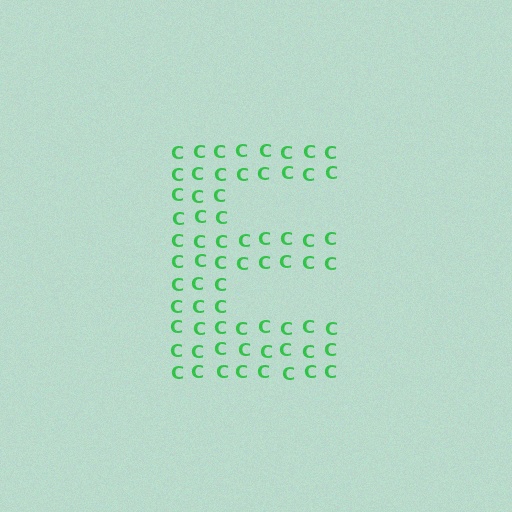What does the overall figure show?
The overall figure shows the letter E.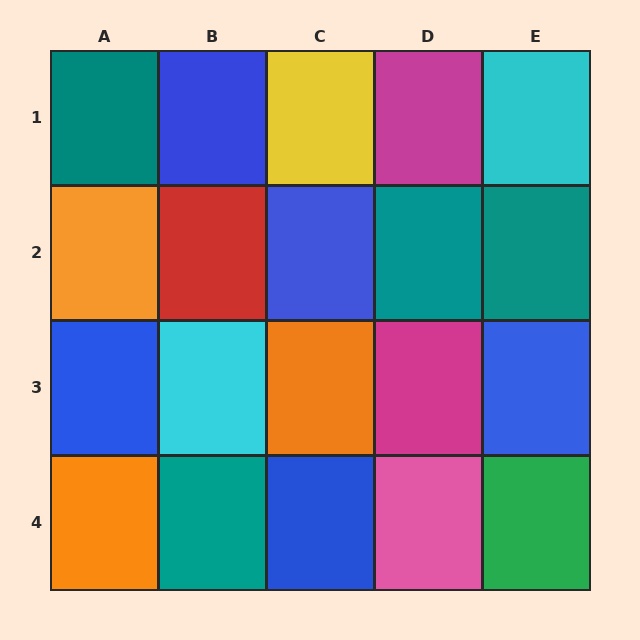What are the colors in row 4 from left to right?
Orange, teal, blue, pink, green.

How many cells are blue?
5 cells are blue.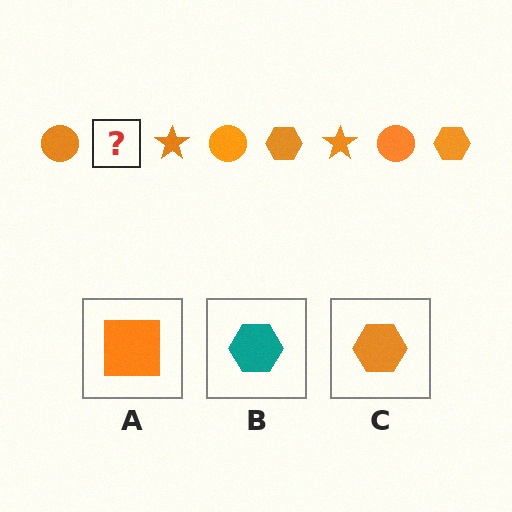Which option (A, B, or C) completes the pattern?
C.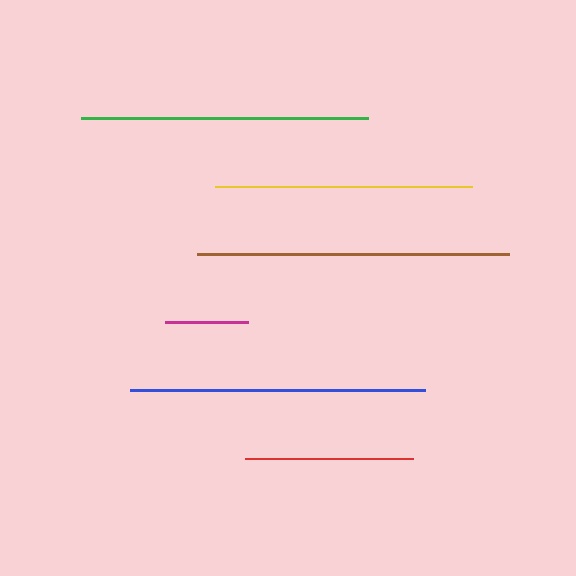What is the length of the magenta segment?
The magenta segment is approximately 83 pixels long.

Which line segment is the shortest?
The magenta line is the shortest at approximately 83 pixels.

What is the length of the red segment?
The red segment is approximately 167 pixels long.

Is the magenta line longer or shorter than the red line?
The red line is longer than the magenta line.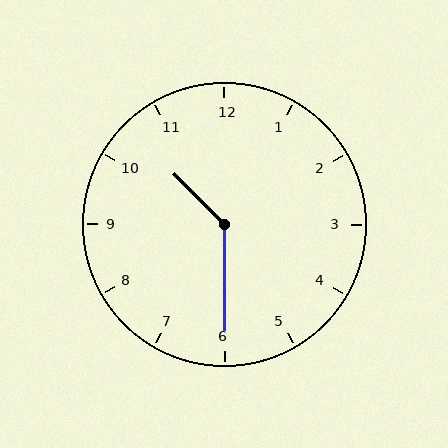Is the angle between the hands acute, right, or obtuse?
It is obtuse.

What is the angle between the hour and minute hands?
Approximately 135 degrees.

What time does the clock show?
10:30.